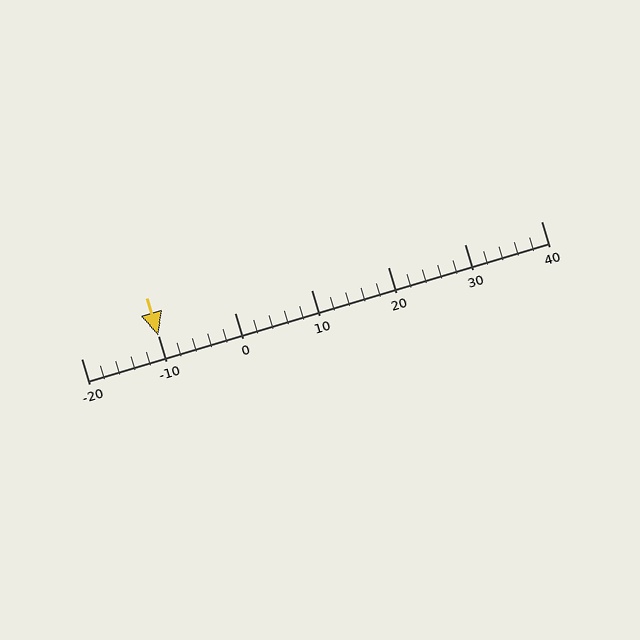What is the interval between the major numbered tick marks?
The major tick marks are spaced 10 units apart.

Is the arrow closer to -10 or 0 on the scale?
The arrow is closer to -10.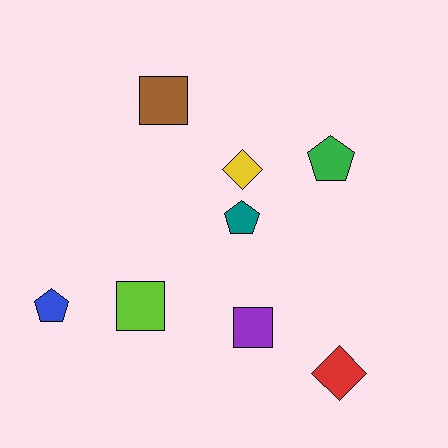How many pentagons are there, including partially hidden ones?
There are 3 pentagons.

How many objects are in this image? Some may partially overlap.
There are 8 objects.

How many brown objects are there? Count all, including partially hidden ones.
There is 1 brown object.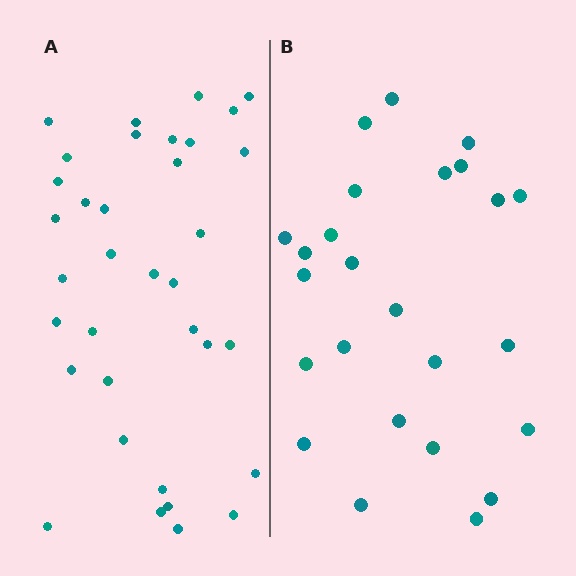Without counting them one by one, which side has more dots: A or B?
Region A (the left region) has more dots.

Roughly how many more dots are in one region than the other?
Region A has roughly 10 or so more dots than region B.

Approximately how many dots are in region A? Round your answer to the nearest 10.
About 40 dots. (The exact count is 35, which rounds to 40.)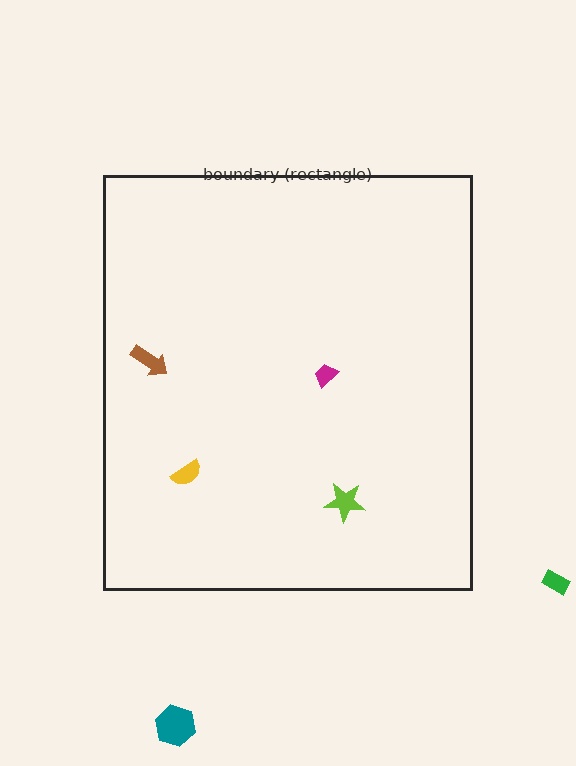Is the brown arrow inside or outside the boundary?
Inside.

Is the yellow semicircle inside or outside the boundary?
Inside.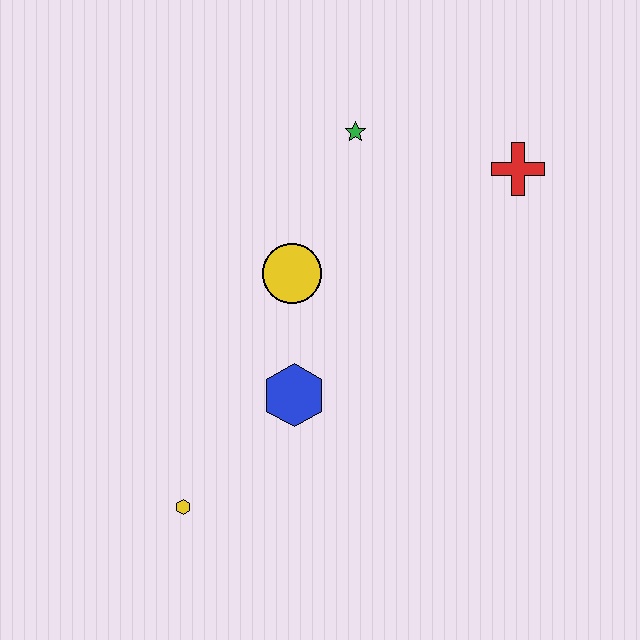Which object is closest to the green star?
The yellow circle is closest to the green star.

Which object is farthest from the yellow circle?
The yellow hexagon is farthest from the yellow circle.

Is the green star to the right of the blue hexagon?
Yes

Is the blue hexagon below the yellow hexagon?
No